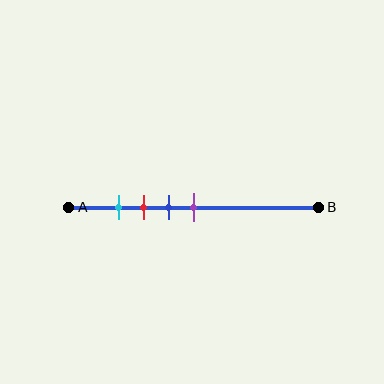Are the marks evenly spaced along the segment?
Yes, the marks are approximately evenly spaced.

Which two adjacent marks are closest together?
The cyan and red marks are the closest adjacent pair.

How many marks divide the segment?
There are 4 marks dividing the segment.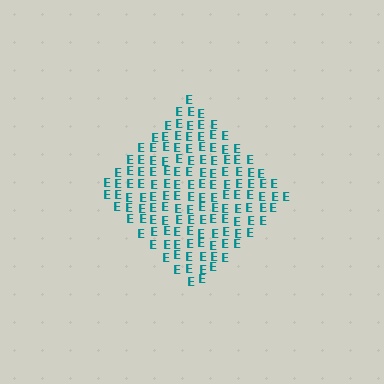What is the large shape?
The large shape is a diamond.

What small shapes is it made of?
It is made of small letter E's.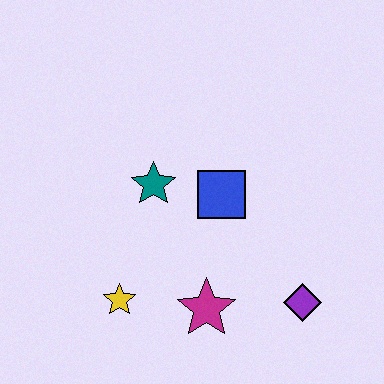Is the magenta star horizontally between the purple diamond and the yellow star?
Yes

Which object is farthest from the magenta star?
The teal star is farthest from the magenta star.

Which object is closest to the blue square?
The teal star is closest to the blue square.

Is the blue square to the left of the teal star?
No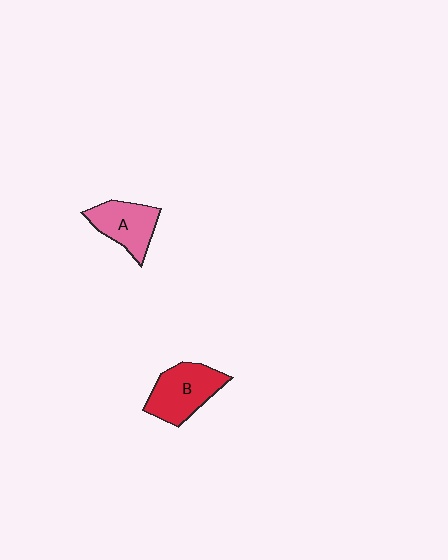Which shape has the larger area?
Shape B (red).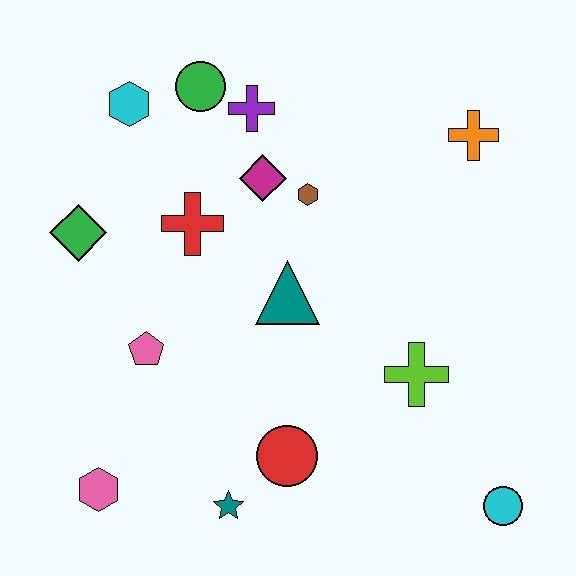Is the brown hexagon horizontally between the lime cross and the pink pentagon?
Yes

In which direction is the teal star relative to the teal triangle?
The teal star is below the teal triangle.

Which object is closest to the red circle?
The teal star is closest to the red circle.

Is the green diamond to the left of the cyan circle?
Yes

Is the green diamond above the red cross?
No